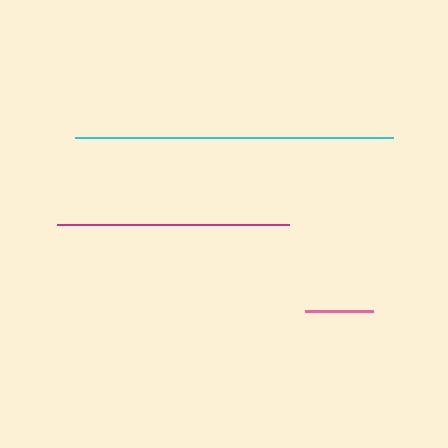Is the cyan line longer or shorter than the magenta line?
The cyan line is longer than the magenta line.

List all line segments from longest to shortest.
From longest to shortest: cyan, magenta, pink.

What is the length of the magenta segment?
The magenta segment is approximately 232 pixels long.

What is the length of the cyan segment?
The cyan segment is approximately 318 pixels long.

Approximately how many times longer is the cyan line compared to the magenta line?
The cyan line is approximately 1.4 times the length of the magenta line.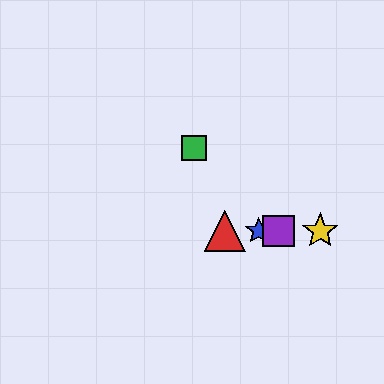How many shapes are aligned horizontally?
4 shapes (the red triangle, the blue star, the yellow star, the purple square) are aligned horizontally.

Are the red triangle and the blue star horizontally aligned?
Yes, both are at y≈231.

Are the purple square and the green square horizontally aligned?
No, the purple square is at y≈231 and the green square is at y≈148.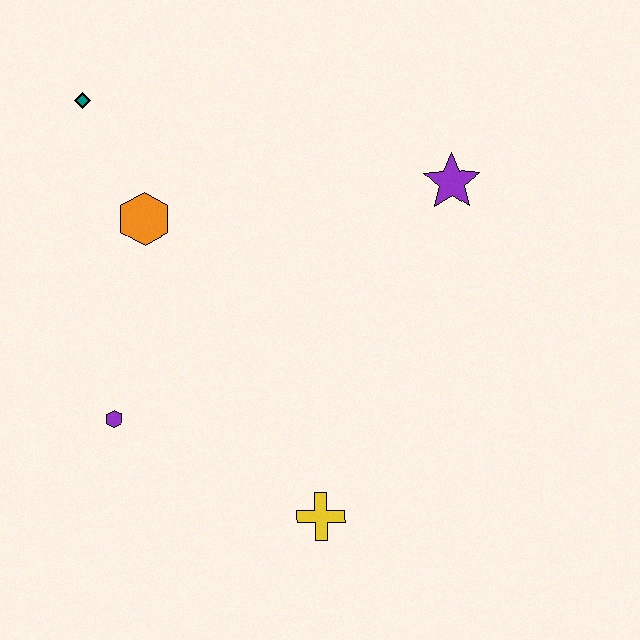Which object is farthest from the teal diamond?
The yellow cross is farthest from the teal diamond.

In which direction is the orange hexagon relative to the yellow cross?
The orange hexagon is above the yellow cross.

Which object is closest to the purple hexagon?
The orange hexagon is closest to the purple hexagon.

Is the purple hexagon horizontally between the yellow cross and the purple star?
No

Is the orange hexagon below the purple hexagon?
No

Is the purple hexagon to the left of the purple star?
Yes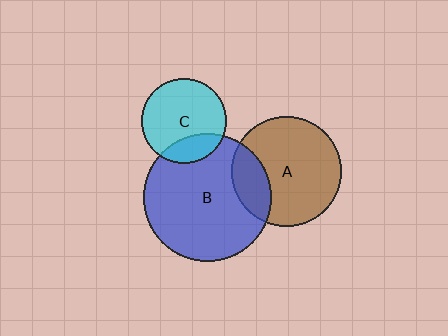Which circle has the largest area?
Circle B (blue).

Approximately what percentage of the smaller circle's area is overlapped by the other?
Approximately 20%.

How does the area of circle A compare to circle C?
Approximately 1.7 times.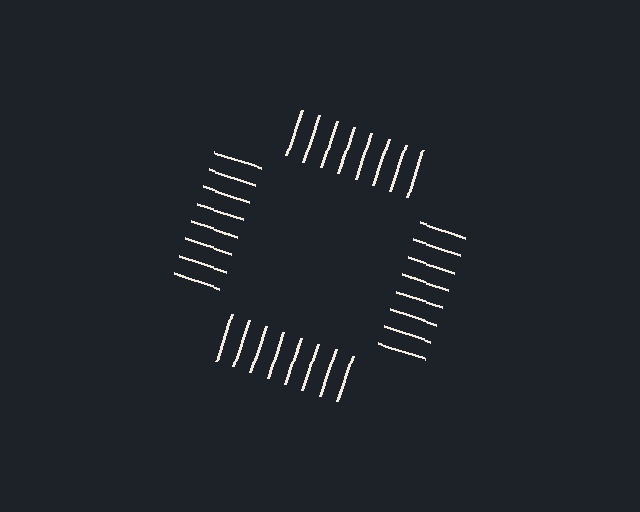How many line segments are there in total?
32 — 8 along each of the 4 edges.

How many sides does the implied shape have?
4 sides — the line-ends trace a square.